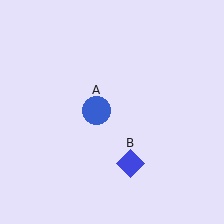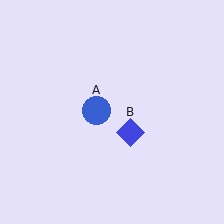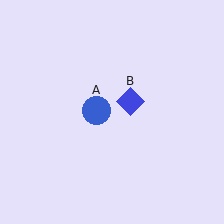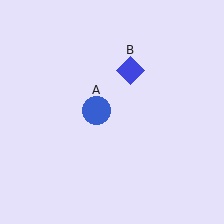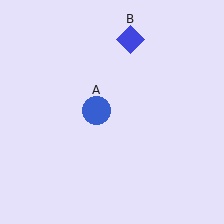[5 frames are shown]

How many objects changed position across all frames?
1 object changed position: blue diamond (object B).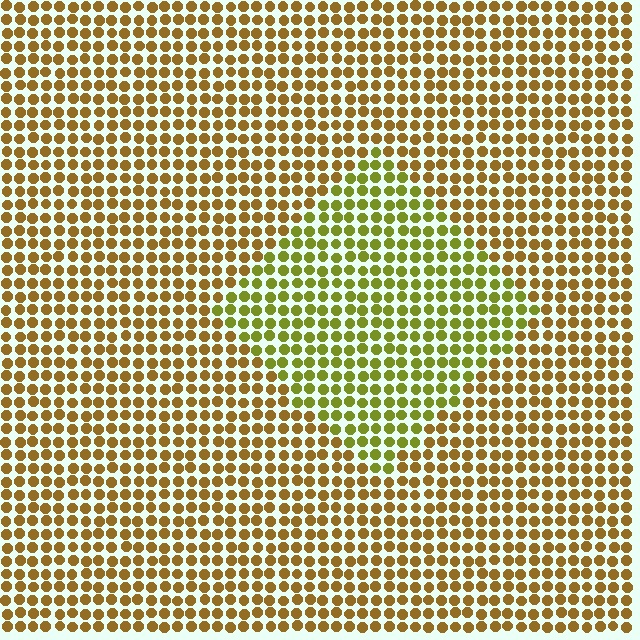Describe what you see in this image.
The image is filled with small brown elements in a uniform arrangement. A diamond-shaped region is visible where the elements are tinted to a slightly different hue, forming a subtle color boundary.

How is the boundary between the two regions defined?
The boundary is defined purely by a slight shift in hue (about 34 degrees). Spacing, size, and orientation are identical on both sides.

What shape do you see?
I see a diamond.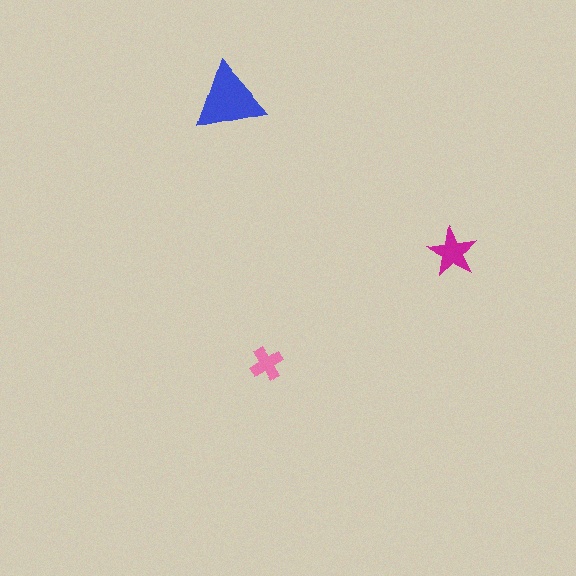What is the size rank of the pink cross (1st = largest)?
3rd.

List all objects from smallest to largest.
The pink cross, the magenta star, the blue triangle.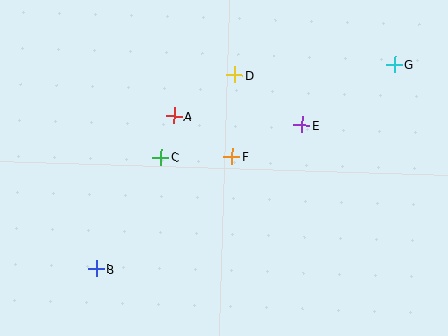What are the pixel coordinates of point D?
Point D is at (235, 75).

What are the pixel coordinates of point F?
Point F is at (232, 156).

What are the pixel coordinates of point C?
Point C is at (161, 157).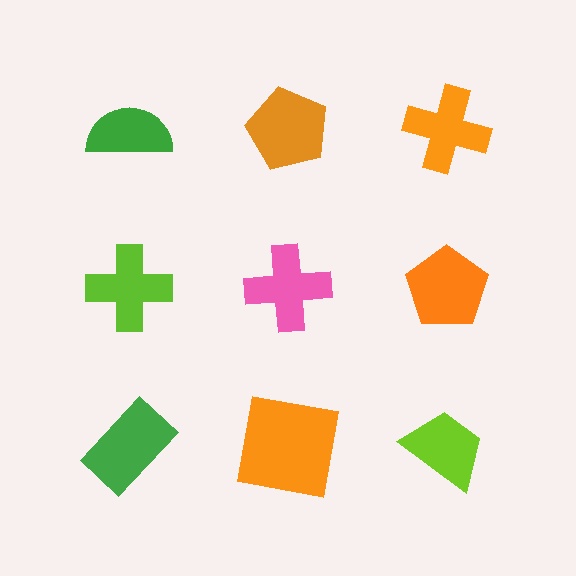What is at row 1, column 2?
An orange pentagon.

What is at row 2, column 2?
A pink cross.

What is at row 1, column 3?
An orange cross.